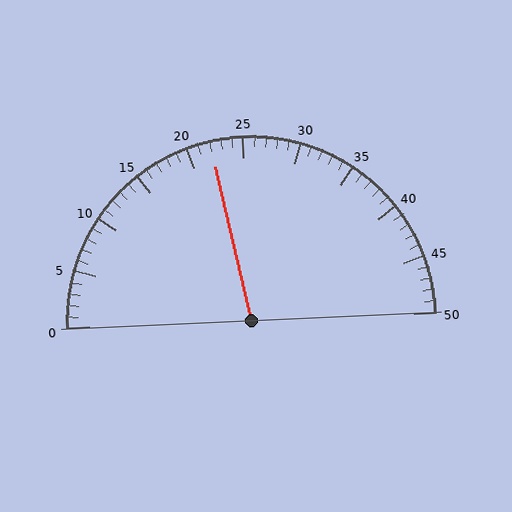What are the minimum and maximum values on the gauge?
The gauge ranges from 0 to 50.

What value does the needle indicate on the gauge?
The needle indicates approximately 22.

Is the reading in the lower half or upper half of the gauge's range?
The reading is in the lower half of the range (0 to 50).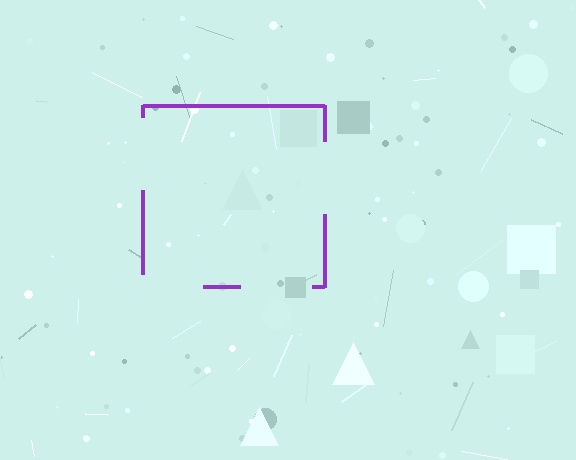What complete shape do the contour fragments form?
The contour fragments form a square.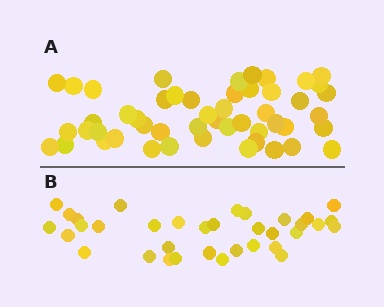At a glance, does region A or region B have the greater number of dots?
Region A (the top region) has more dots.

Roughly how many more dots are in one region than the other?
Region A has approximately 15 more dots than region B.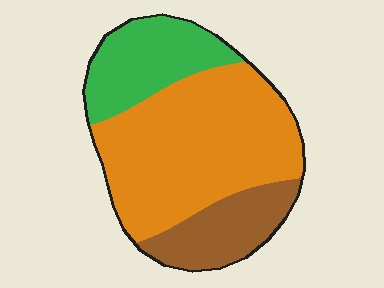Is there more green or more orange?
Orange.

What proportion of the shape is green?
Green takes up about one quarter (1/4) of the shape.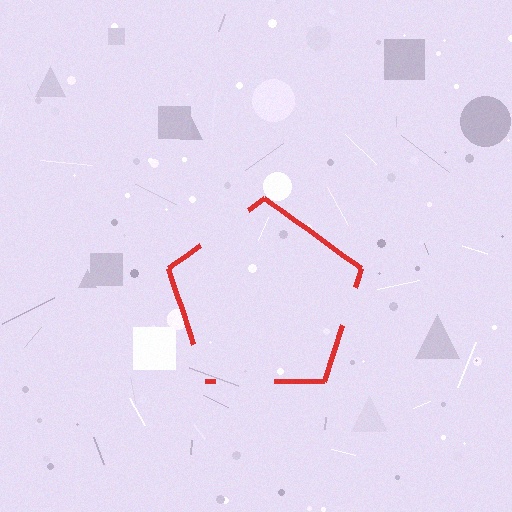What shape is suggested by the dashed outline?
The dashed outline suggests a pentagon.